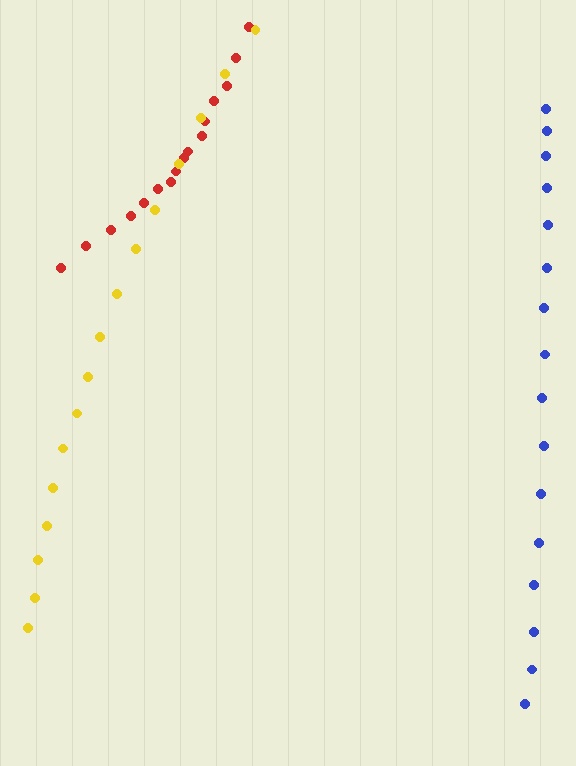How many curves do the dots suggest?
There are 3 distinct paths.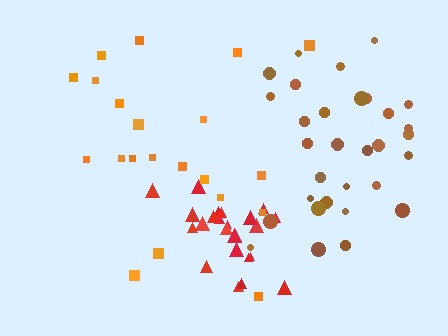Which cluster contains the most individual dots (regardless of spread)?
Brown (31).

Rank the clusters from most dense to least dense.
red, brown, orange.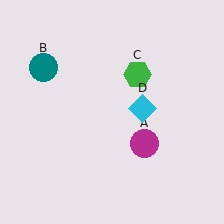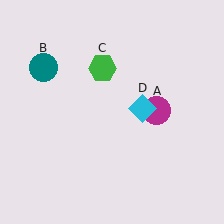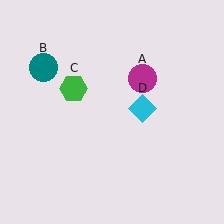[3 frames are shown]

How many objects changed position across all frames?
2 objects changed position: magenta circle (object A), green hexagon (object C).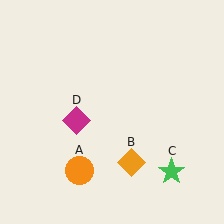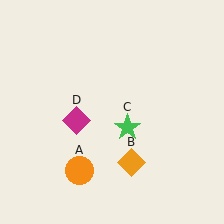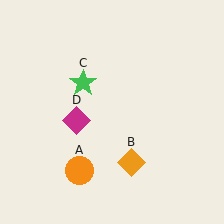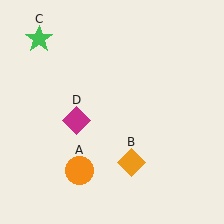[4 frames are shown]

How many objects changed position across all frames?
1 object changed position: green star (object C).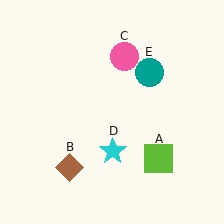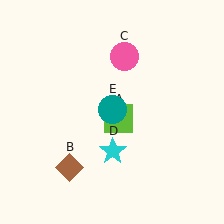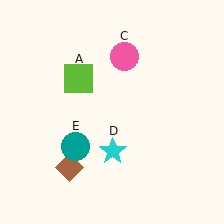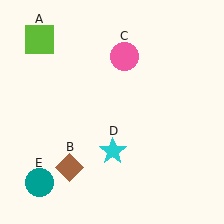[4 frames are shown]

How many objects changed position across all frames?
2 objects changed position: lime square (object A), teal circle (object E).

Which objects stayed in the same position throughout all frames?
Brown diamond (object B) and pink circle (object C) and cyan star (object D) remained stationary.